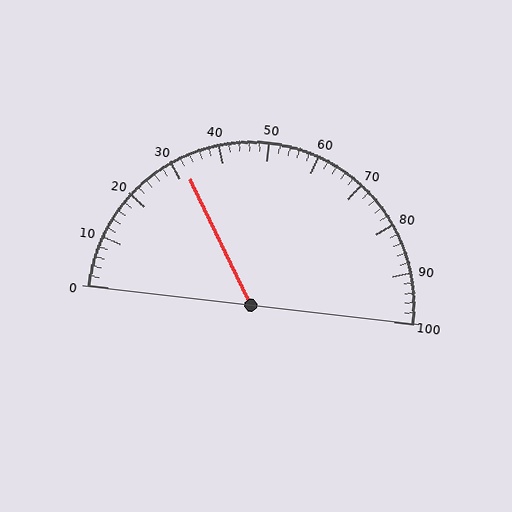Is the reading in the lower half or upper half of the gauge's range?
The reading is in the lower half of the range (0 to 100).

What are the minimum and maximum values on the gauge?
The gauge ranges from 0 to 100.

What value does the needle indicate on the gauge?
The needle indicates approximately 32.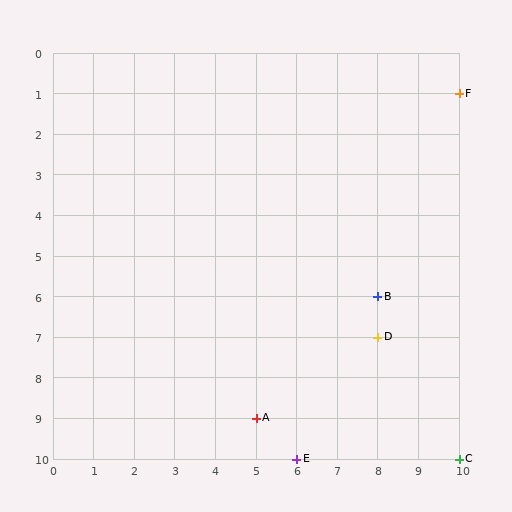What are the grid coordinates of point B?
Point B is at grid coordinates (8, 6).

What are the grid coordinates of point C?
Point C is at grid coordinates (10, 10).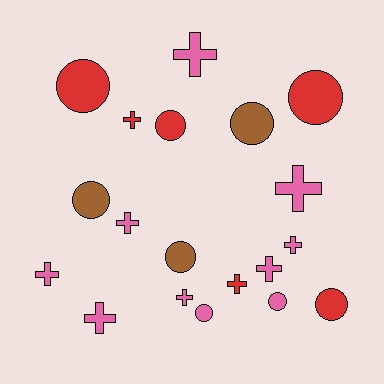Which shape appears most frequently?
Cross, with 10 objects.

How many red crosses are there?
There are 2 red crosses.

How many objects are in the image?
There are 19 objects.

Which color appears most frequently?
Pink, with 10 objects.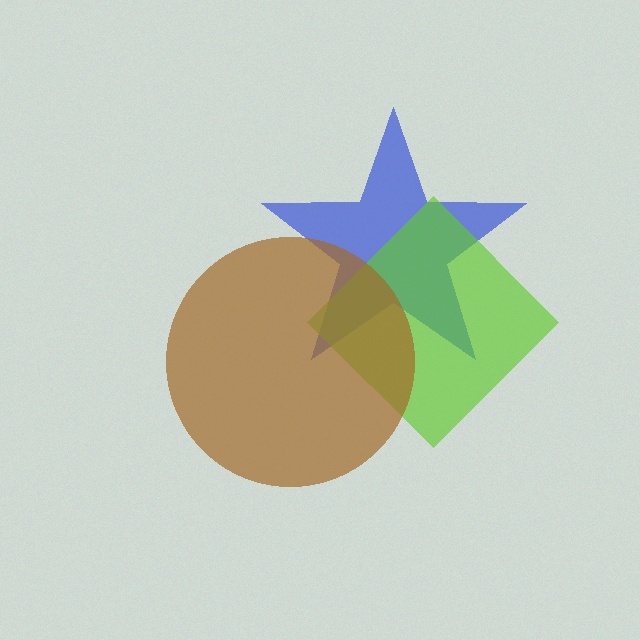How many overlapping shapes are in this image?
There are 3 overlapping shapes in the image.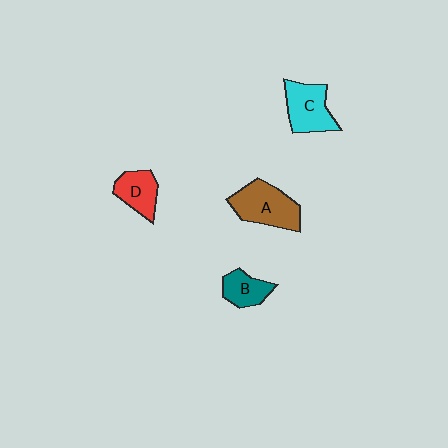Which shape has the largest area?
Shape A (brown).